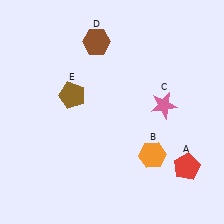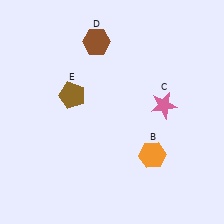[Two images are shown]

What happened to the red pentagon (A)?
The red pentagon (A) was removed in Image 2. It was in the bottom-right area of Image 1.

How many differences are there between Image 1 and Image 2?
There is 1 difference between the two images.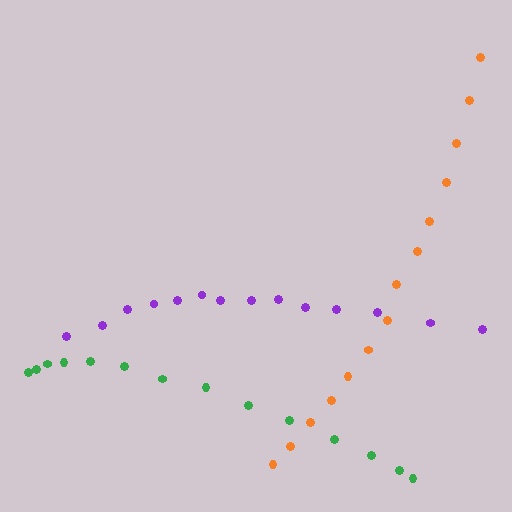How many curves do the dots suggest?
There are 3 distinct paths.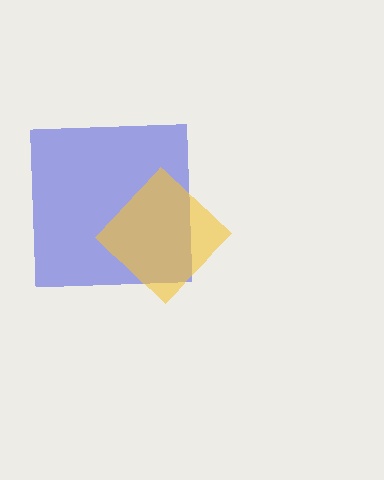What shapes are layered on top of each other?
The layered shapes are: a blue square, a yellow diamond.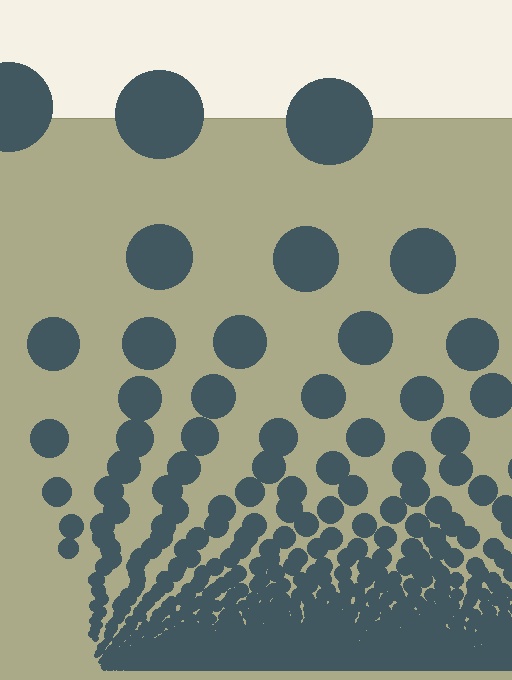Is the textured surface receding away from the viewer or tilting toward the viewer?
The surface appears to tilt toward the viewer. Texture elements get larger and sparser toward the top.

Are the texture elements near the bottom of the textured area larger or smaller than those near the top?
Smaller. The gradient is inverted — elements near the bottom are smaller and denser.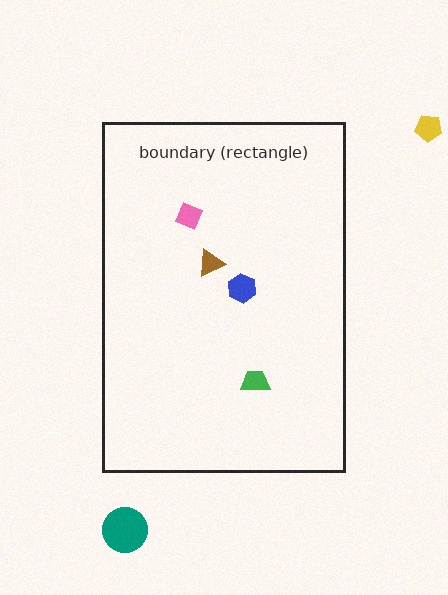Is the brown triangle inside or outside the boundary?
Inside.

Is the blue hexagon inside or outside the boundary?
Inside.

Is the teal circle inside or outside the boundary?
Outside.